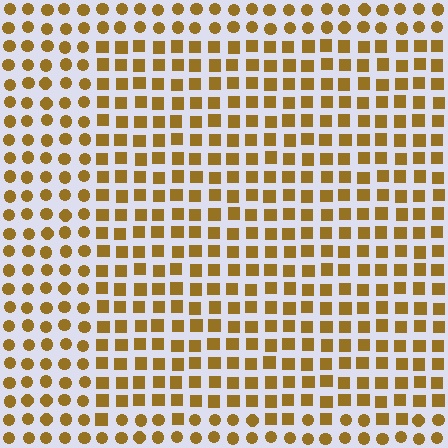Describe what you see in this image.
The image is filled with small brown elements arranged in a uniform grid. A rectangle-shaped region contains squares, while the surrounding area contains circles. The boundary is defined purely by the change in element shape.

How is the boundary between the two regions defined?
The boundary is defined by a change in element shape: squares inside vs. circles outside. All elements share the same color and spacing.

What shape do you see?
I see a rectangle.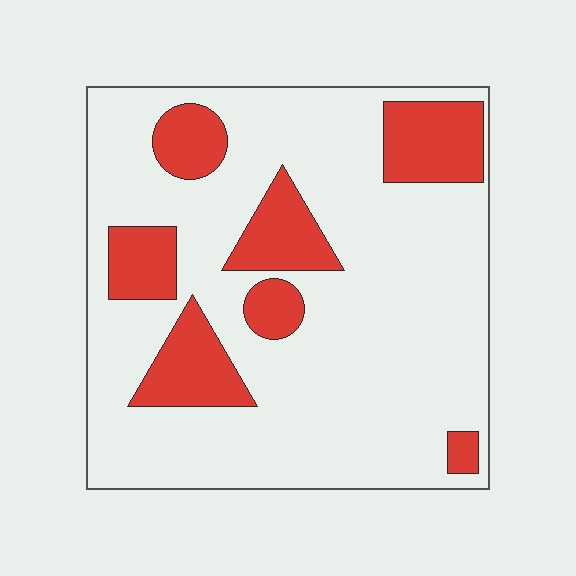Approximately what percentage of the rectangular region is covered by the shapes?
Approximately 20%.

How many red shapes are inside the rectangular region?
7.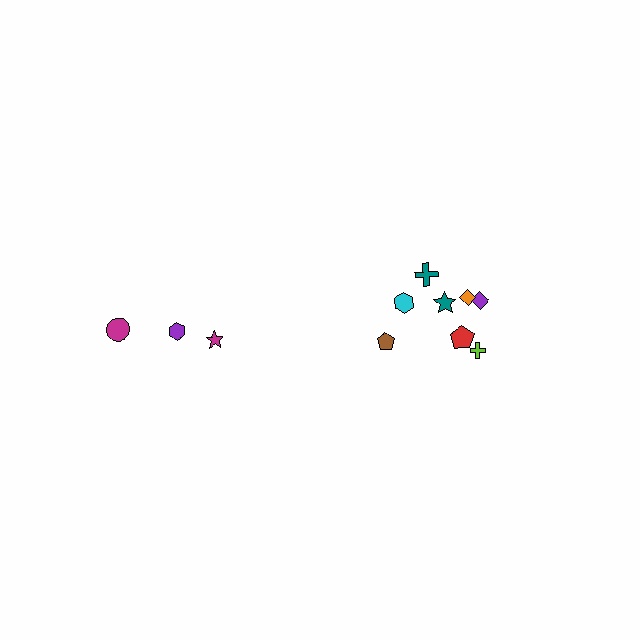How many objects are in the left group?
There are 3 objects.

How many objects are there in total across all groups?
There are 11 objects.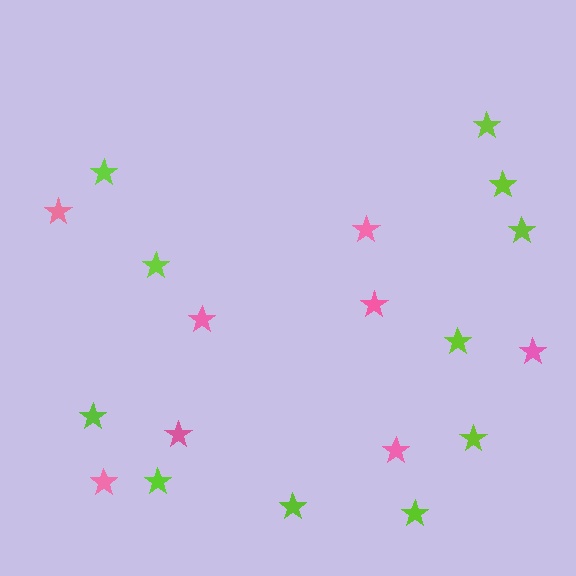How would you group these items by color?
There are 2 groups: one group of lime stars (11) and one group of pink stars (8).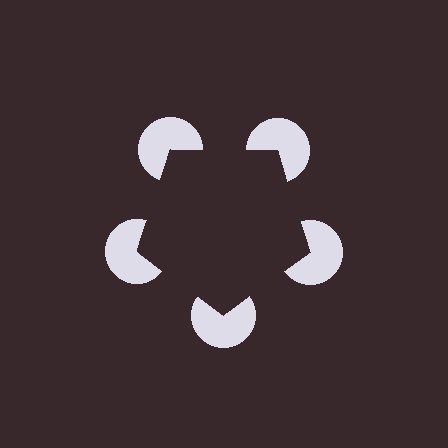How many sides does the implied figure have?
5 sides.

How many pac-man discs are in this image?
There are 5 — one at each vertex of the illusory pentagon.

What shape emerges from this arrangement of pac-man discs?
An illusory pentagon — its edges are inferred from the aligned wedge cuts in the pac-man discs, not physically drawn.